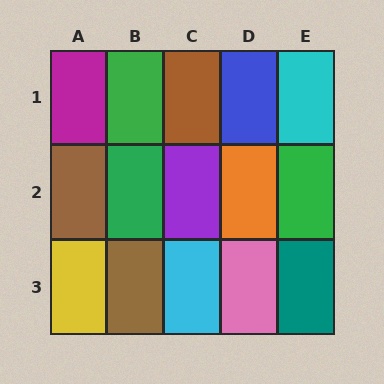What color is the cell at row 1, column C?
Brown.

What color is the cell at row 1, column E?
Cyan.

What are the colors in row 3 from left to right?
Yellow, brown, cyan, pink, teal.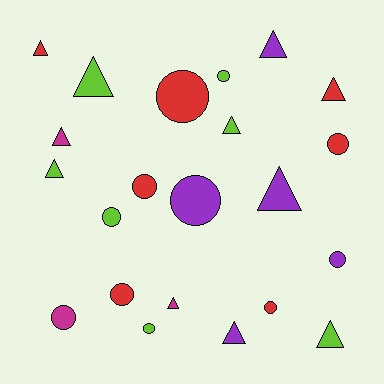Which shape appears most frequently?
Triangle, with 11 objects.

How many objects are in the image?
There are 22 objects.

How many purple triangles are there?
There are 3 purple triangles.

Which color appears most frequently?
Lime, with 7 objects.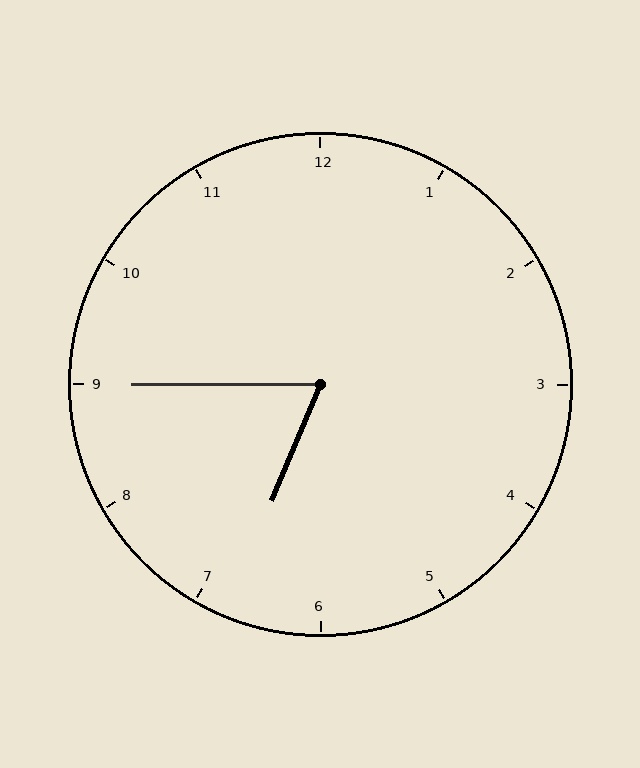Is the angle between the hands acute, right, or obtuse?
It is acute.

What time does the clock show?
6:45.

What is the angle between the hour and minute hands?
Approximately 68 degrees.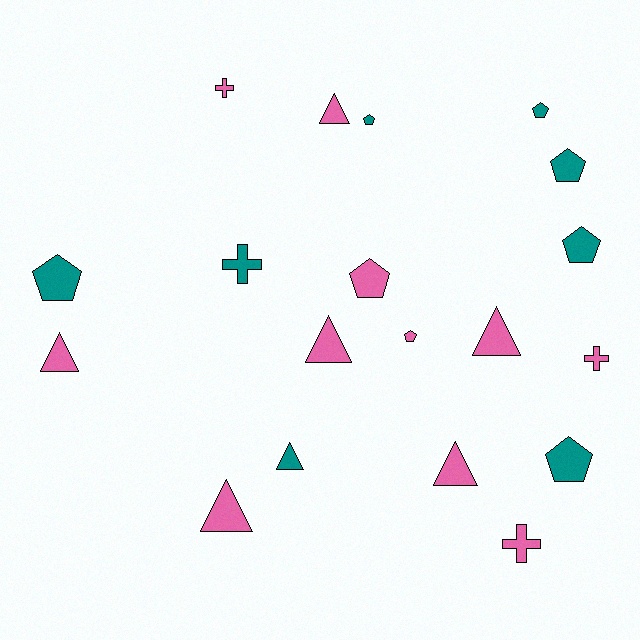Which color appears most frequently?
Pink, with 11 objects.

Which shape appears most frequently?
Pentagon, with 8 objects.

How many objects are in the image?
There are 19 objects.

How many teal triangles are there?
There is 1 teal triangle.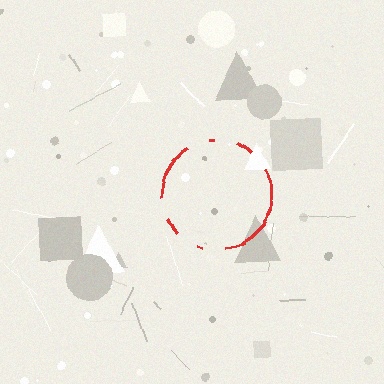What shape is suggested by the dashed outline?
The dashed outline suggests a circle.